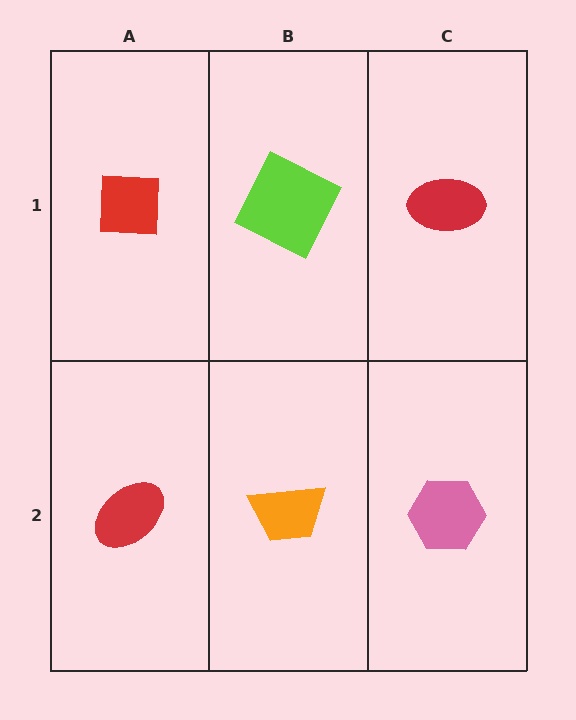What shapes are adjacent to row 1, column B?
An orange trapezoid (row 2, column B), a red square (row 1, column A), a red ellipse (row 1, column C).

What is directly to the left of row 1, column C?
A lime square.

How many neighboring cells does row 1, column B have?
3.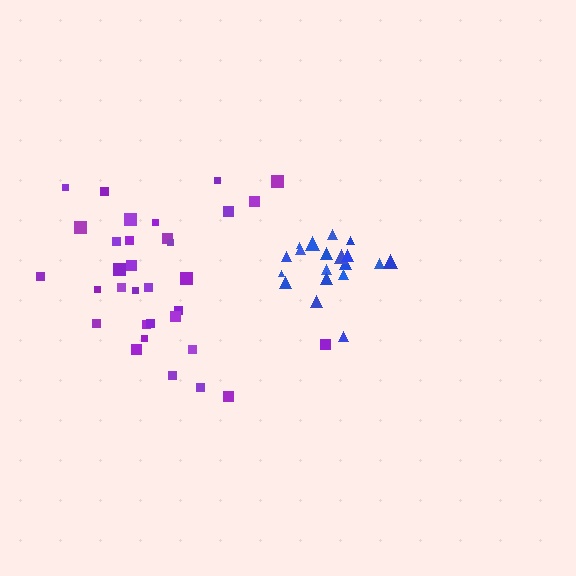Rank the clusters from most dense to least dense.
blue, purple.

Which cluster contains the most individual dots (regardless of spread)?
Purple (33).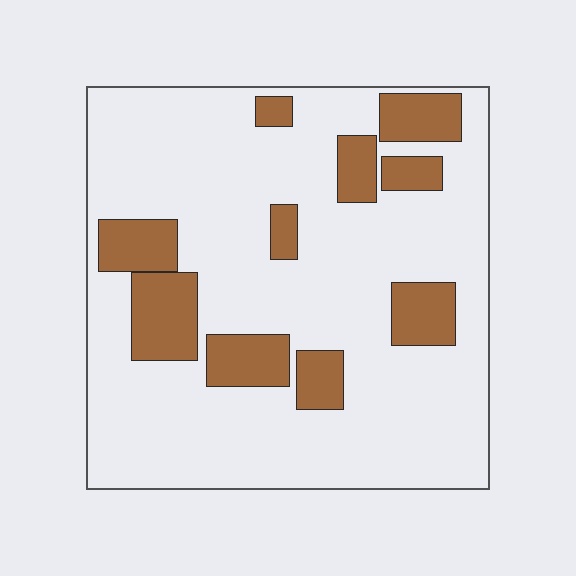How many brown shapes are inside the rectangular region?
10.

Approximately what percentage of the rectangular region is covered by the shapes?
Approximately 20%.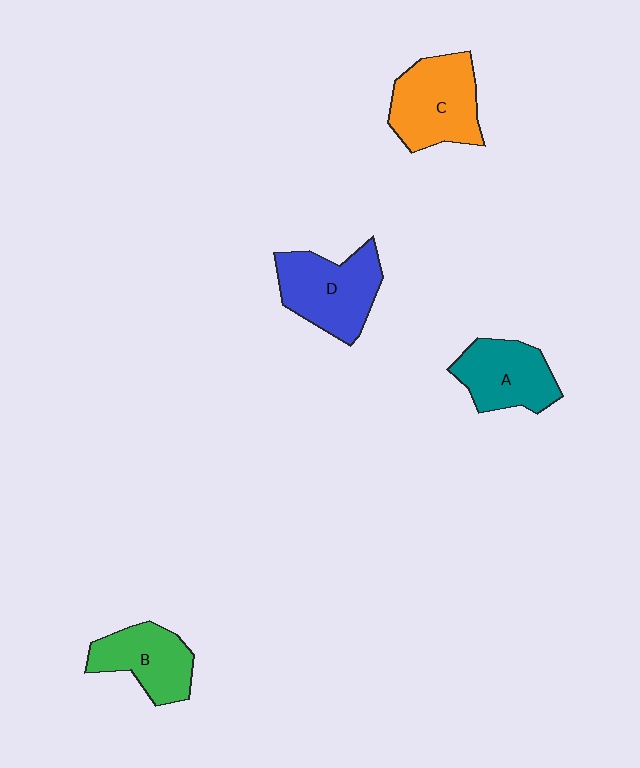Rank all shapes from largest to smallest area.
From largest to smallest: C (orange), D (blue), A (teal), B (green).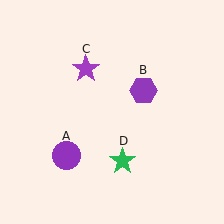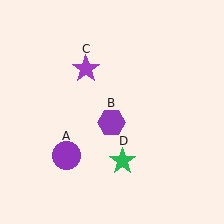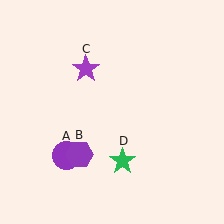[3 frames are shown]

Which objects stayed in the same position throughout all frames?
Purple circle (object A) and purple star (object C) and green star (object D) remained stationary.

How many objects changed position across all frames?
1 object changed position: purple hexagon (object B).